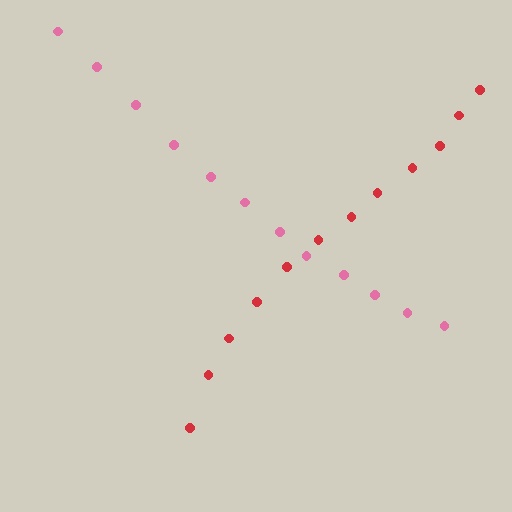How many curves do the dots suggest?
There are 2 distinct paths.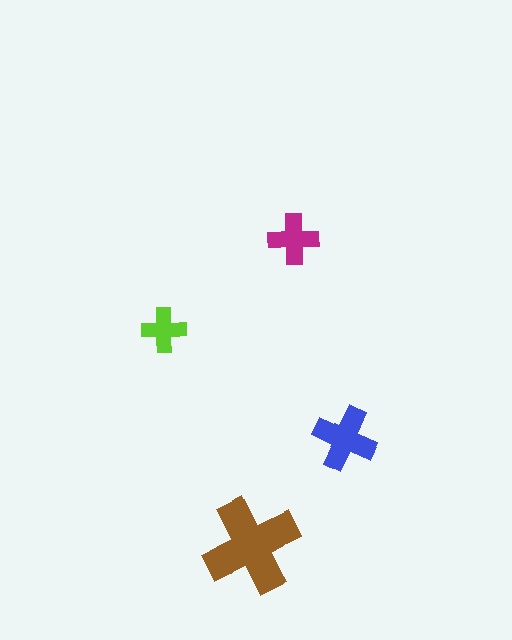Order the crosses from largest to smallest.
the brown one, the blue one, the magenta one, the lime one.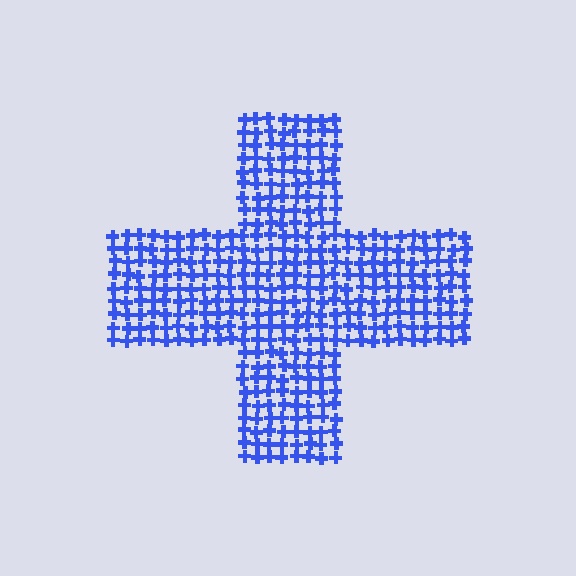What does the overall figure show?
The overall figure shows a cross.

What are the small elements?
The small elements are crosses.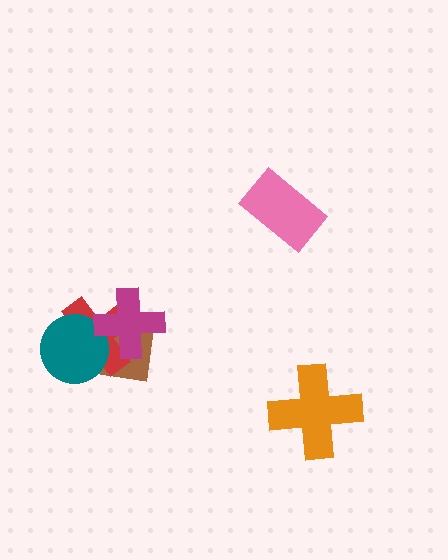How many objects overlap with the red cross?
3 objects overlap with the red cross.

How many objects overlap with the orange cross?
0 objects overlap with the orange cross.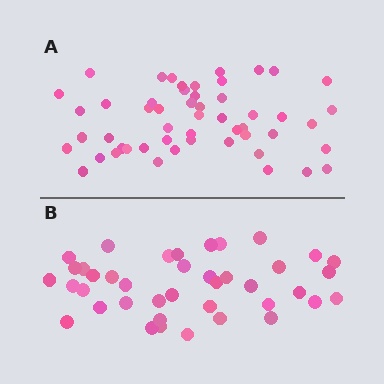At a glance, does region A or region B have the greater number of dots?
Region A (the top region) has more dots.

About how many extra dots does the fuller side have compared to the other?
Region A has roughly 12 or so more dots than region B.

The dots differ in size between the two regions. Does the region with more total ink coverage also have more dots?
No. Region B has more total ink coverage because its dots are larger, but region A actually contains more individual dots. Total area can be misleading — the number of items is what matters here.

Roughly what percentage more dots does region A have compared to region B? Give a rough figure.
About 30% more.